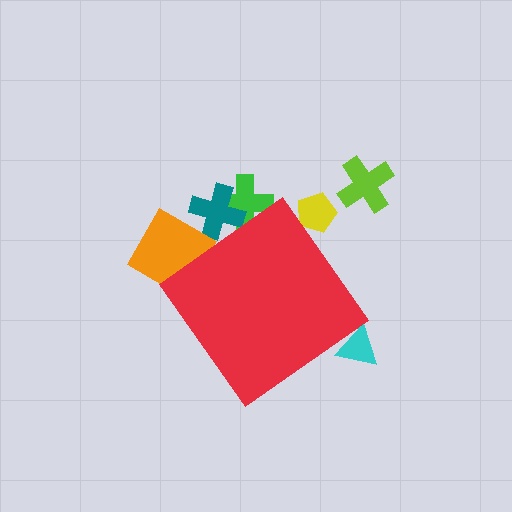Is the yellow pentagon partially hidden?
Yes, the yellow pentagon is partially hidden behind the red diamond.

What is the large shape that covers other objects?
A red diamond.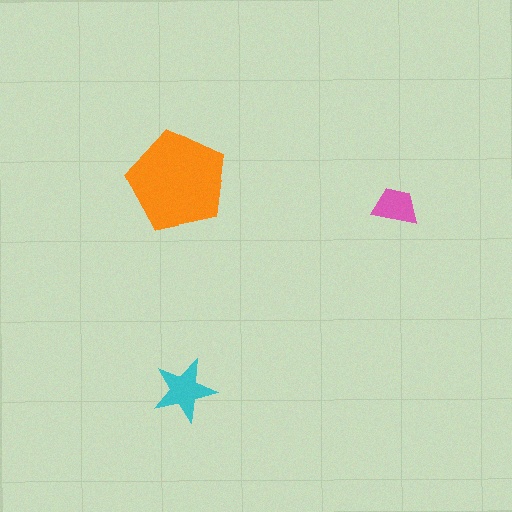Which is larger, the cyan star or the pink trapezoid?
The cyan star.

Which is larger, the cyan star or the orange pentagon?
The orange pentagon.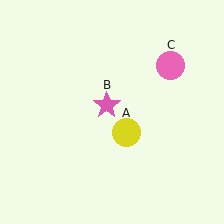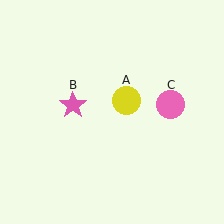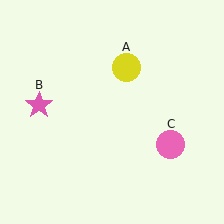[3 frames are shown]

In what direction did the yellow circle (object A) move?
The yellow circle (object A) moved up.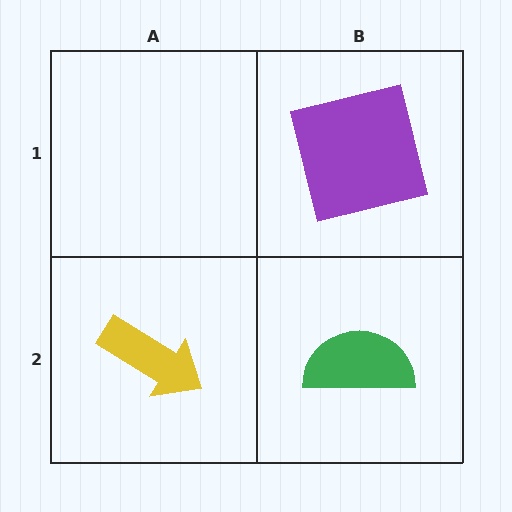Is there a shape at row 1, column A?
No, that cell is empty.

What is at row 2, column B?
A green semicircle.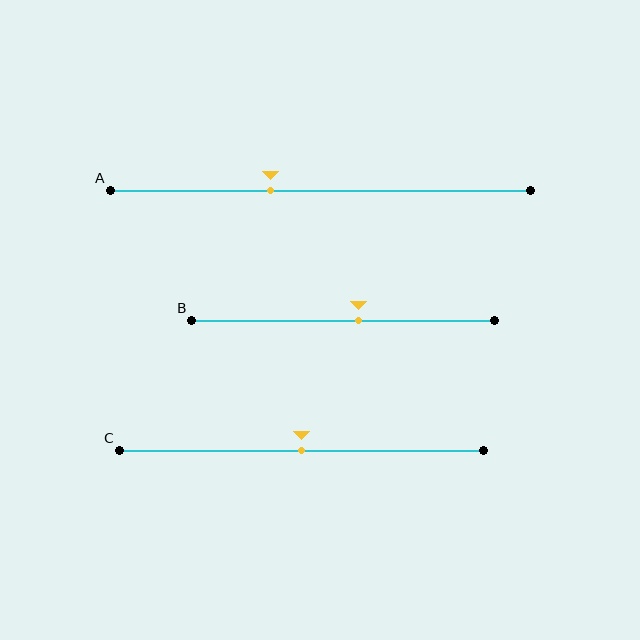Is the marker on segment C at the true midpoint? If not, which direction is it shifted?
Yes, the marker on segment C is at the true midpoint.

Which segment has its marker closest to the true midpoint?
Segment C has its marker closest to the true midpoint.